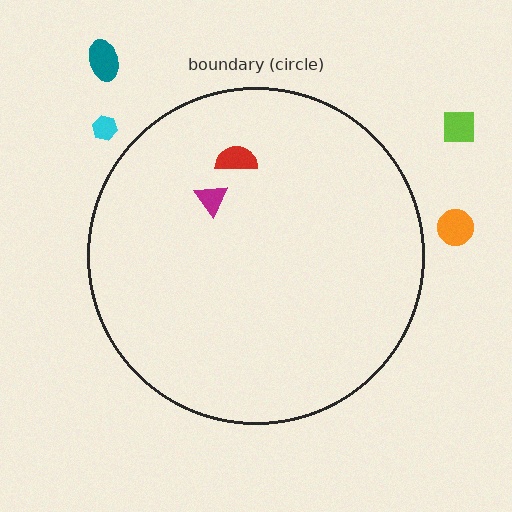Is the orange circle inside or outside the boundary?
Outside.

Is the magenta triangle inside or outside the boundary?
Inside.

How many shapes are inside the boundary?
2 inside, 4 outside.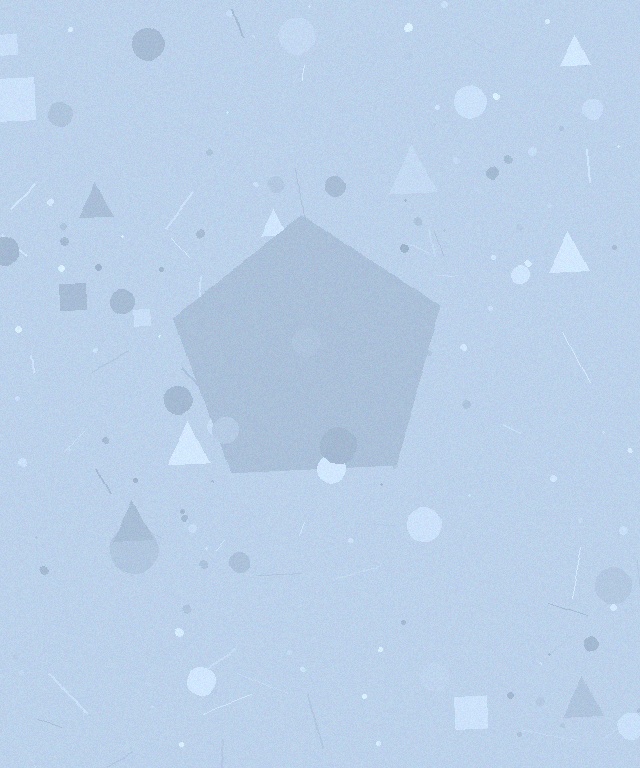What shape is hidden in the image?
A pentagon is hidden in the image.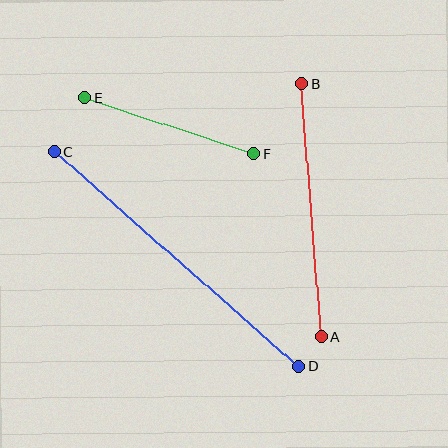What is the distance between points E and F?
The distance is approximately 179 pixels.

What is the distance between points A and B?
The distance is approximately 254 pixels.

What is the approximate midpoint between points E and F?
The midpoint is at approximately (169, 126) pixels.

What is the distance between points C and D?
The distance is approximately 325 pixels.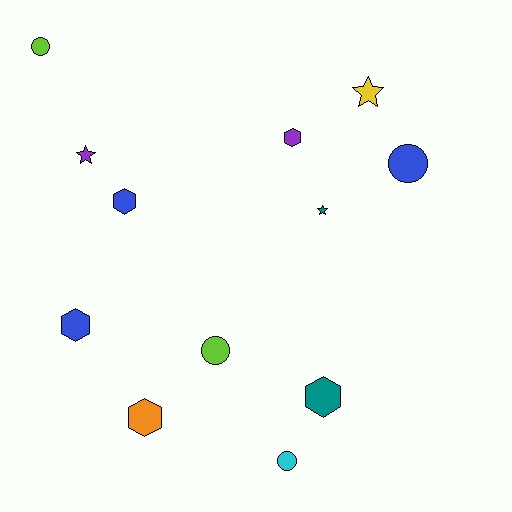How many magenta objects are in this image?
There are no magenta objects.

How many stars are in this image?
There are 3 stars.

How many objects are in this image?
There are 12 objects.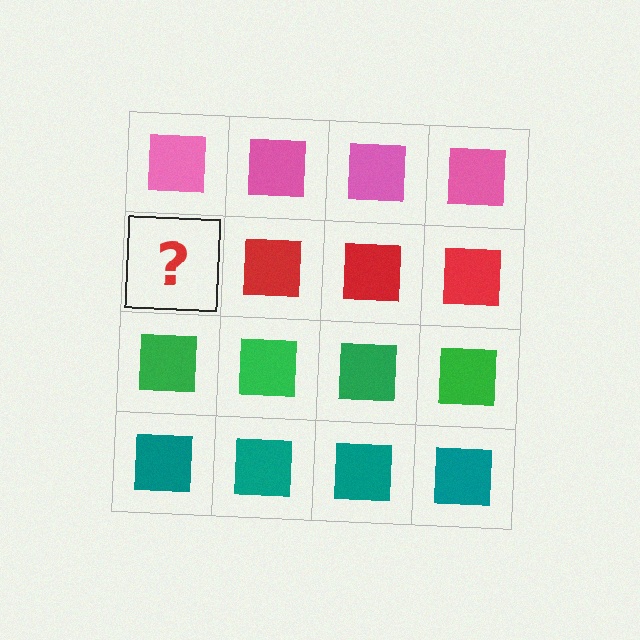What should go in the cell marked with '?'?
The missing cell should contain a red square.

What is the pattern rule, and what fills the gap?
The rule is that each row has a consistent color. The gap should be filled with a red square.